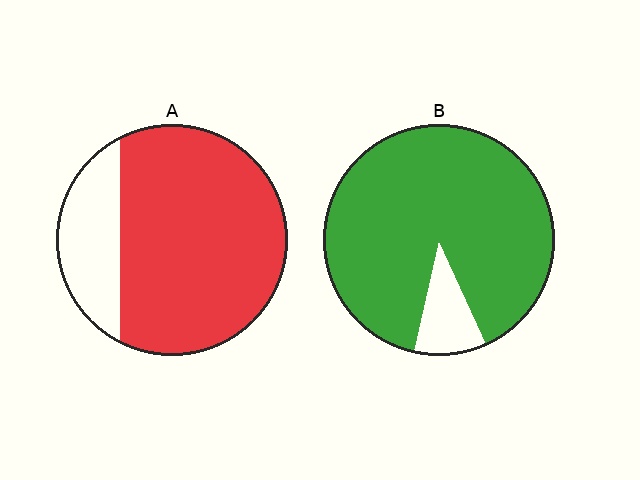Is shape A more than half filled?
Yes.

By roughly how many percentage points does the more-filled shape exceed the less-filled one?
By roughly 10 percentage points (B over A).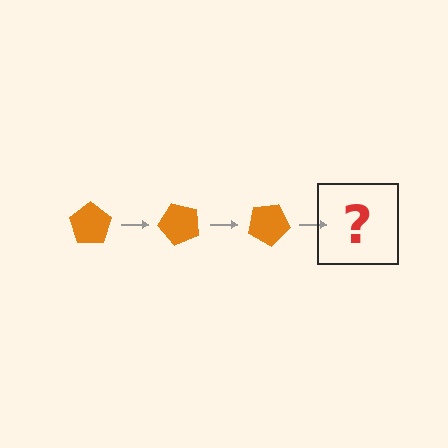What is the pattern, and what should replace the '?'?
The pattern is that the pentagon rotates 50 degrees each step. The '?' should be an orange pentagon rotated 150 degrees.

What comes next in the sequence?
The next element should be an orange pentagon rotated 150 degrees.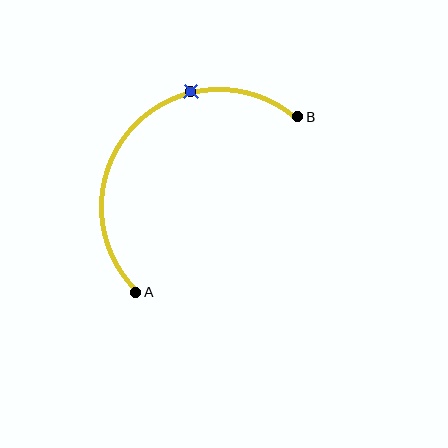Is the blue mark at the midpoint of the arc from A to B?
No. The blue mark lies on the arc but is closer to endpoint B. The arc midpoint would be at the point on the curve equidistant along the arc from both A and B.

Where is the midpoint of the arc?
The arc midpoint is the point on the curve farthest from the straight line joining A and B. It sits above and to the left of that line.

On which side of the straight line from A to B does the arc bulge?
The arc bulges above and to the left of the straight line connecting A and B.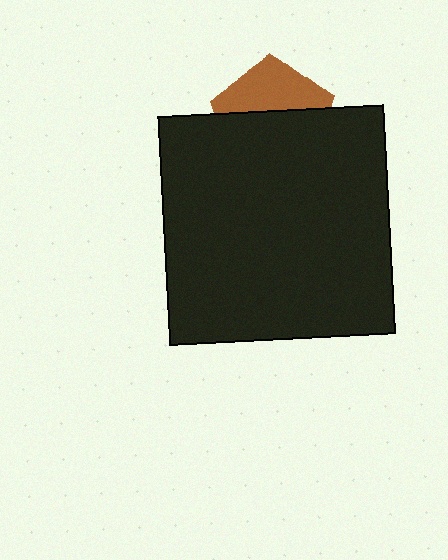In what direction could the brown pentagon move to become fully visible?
The brown pentagon could move up. That would shift it out from behind the black rectangle entirely.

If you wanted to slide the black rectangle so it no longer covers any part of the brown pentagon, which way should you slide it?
Slide it down — that is the most direct way to separate the two shapes.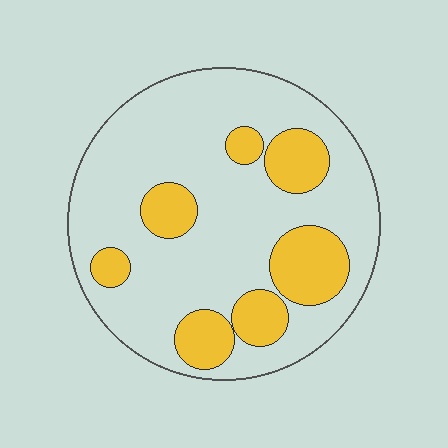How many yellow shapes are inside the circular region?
7.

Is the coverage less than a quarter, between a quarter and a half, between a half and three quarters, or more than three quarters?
Less than a quarter.